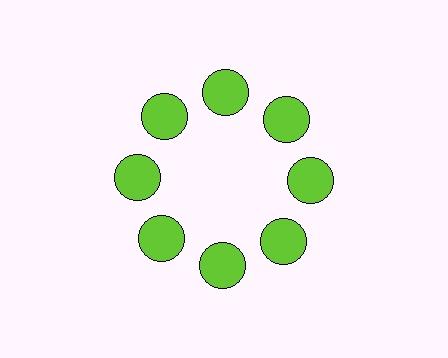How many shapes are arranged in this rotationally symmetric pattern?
There are 8 shapes, arranged in 8 groups of 1.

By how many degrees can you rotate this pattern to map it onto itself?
The pattern maps onto itself every 45 degrees of rotation.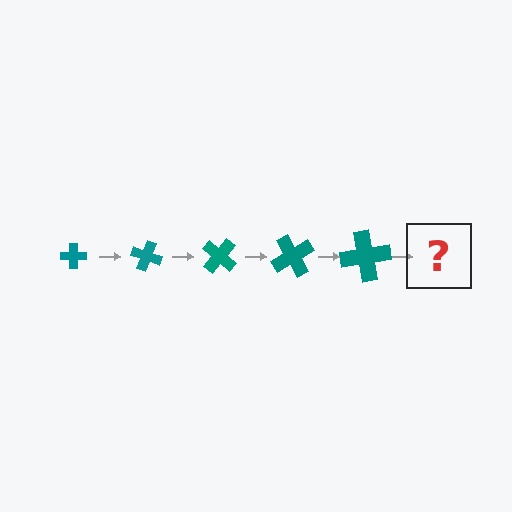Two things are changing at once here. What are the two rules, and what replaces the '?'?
The two rules are that the cross grows larger each step and it rotates 20 degrees each step. The '?' should be a cross, larger than the previous one and rotated 100 degrees from the start.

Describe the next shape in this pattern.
It should be a cross, larger than the previous one and rotated 100 degrees from the start.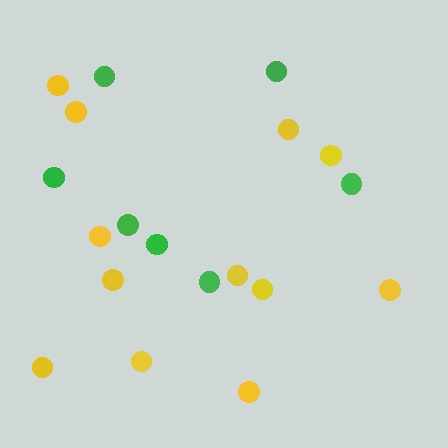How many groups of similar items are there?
There are 2 groups: one group of green circles (7) and one group of yellow circles (12).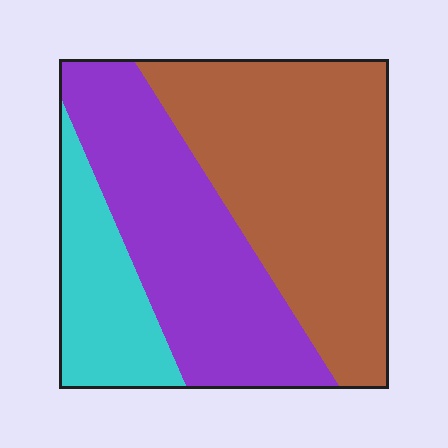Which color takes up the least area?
Cyan, at roughly 15%.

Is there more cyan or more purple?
Purple.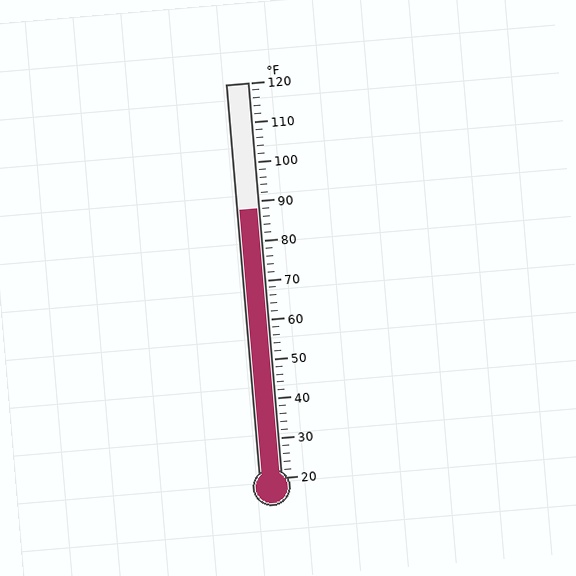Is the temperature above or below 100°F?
The temperature is below 100°F.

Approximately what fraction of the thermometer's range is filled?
The thermometer is filled to approximately 70% of its range.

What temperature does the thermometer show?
The thermometer shows approximately 88°F.